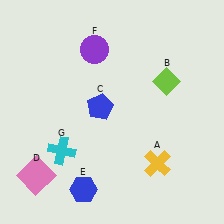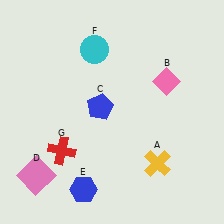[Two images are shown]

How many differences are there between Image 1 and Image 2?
There are 3 differences between the two images.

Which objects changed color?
B changed from lime to pink. F changed from purple to cyan. G changed from cyan to red.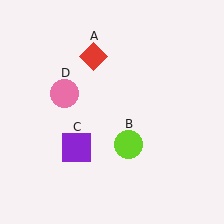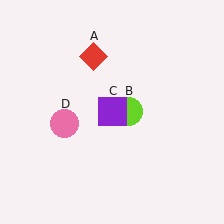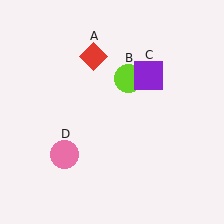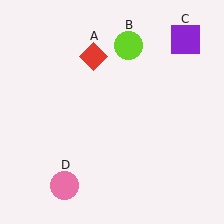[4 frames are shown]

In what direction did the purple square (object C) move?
The purple square (object C) moved up and to the right.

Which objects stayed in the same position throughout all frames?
Red diamond (object A) remained stationary.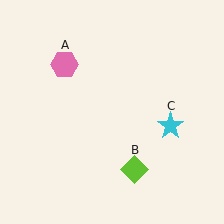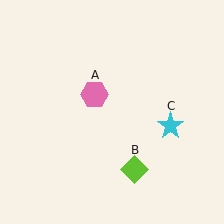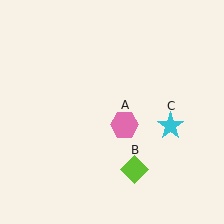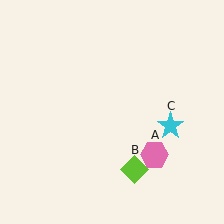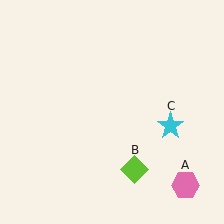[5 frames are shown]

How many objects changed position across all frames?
1 object changed position: pink hexagon (object A).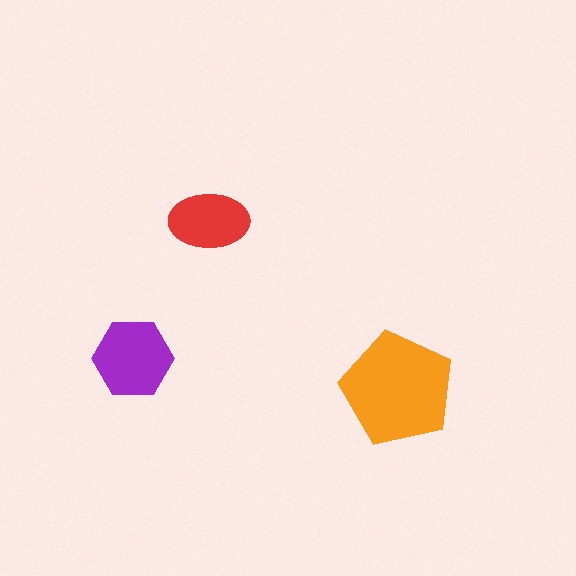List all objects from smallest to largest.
The red ellipse, the purple hexagon, the orange pentagon.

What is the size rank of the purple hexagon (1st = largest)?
2nd.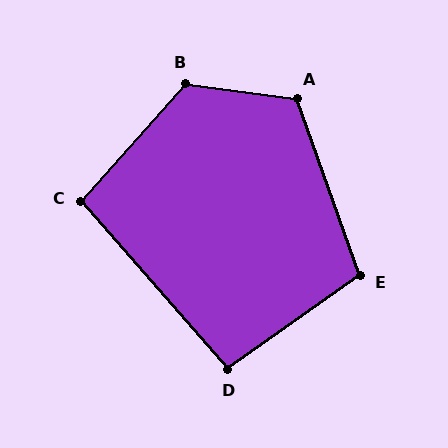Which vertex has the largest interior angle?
B, at approximately 124 degrees.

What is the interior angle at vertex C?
Approximately 97 degrees (obtuse).